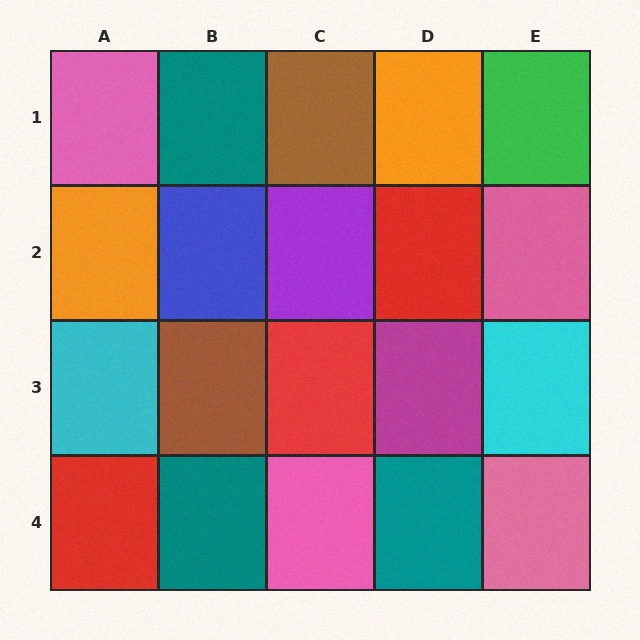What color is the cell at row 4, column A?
Red.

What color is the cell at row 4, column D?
Teal.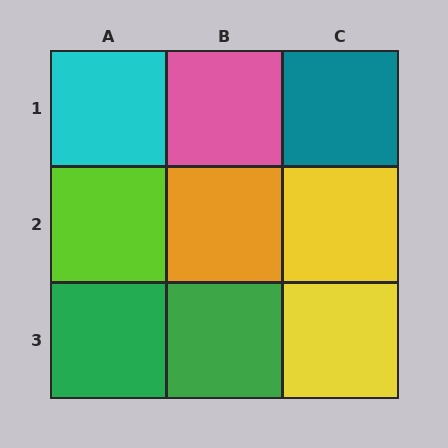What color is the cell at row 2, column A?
Lime.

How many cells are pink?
1 cell is pink.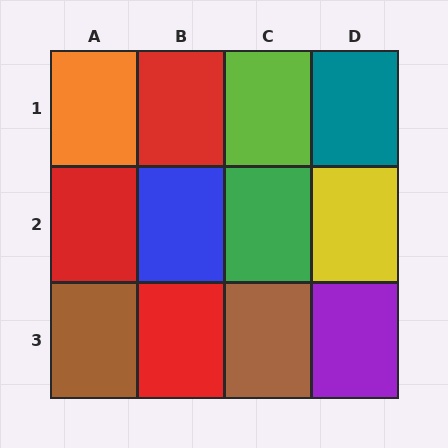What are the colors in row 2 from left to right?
Red, blue, green, yellow.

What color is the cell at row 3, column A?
Brown.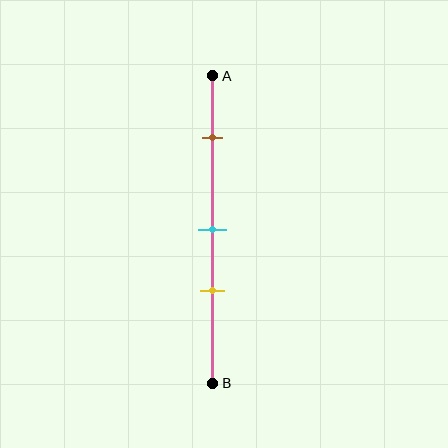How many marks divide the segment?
There are 3 marks dividing the segment.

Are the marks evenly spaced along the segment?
No, the marks are not evenly spaced.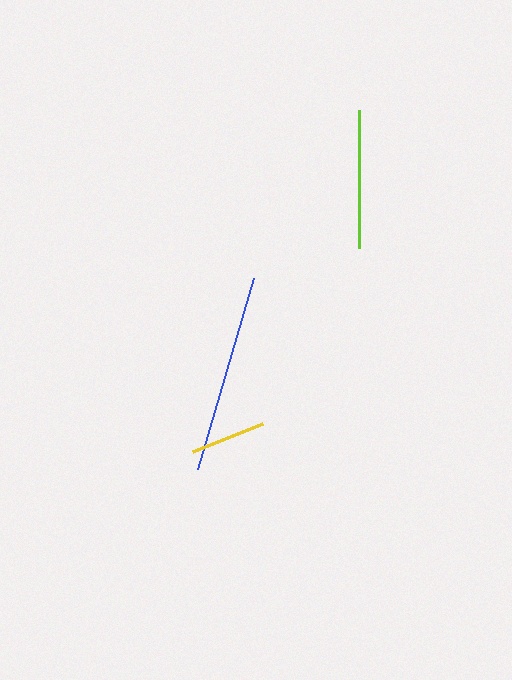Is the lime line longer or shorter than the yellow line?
The lime line is longer than the yellow line.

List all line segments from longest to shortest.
From longest to shortest: blue, lime, yellow.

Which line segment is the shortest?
The yellow line is the shortest at approximately 75 pixels.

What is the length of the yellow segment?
The yellow segment is approximately 75 pixels long.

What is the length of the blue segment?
The blue segment is approximately 199 pixels long.